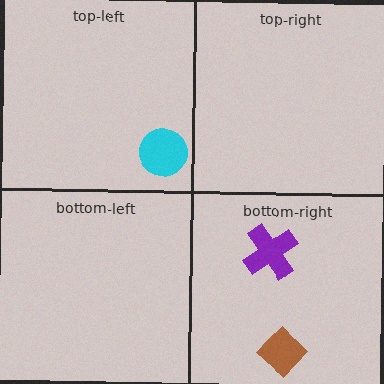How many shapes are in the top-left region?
1.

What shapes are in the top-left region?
The cyan circle.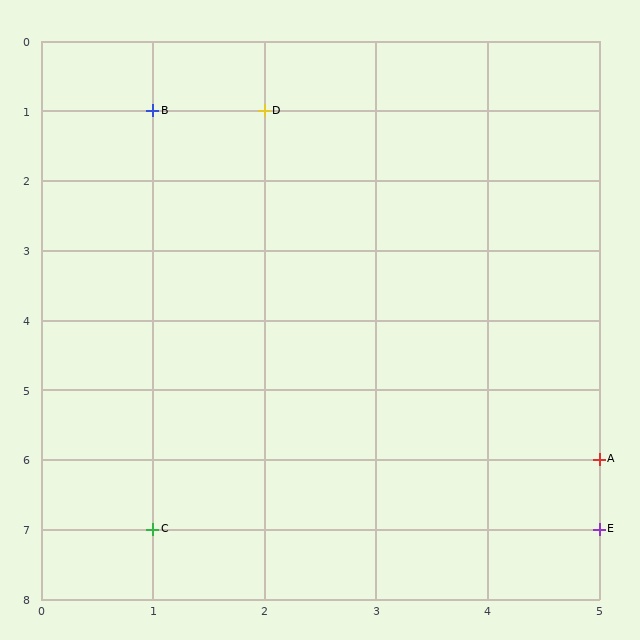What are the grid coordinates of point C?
Point C is at grid coordinates (1, 7).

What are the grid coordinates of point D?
Point D is at grid coordinates (2, 1).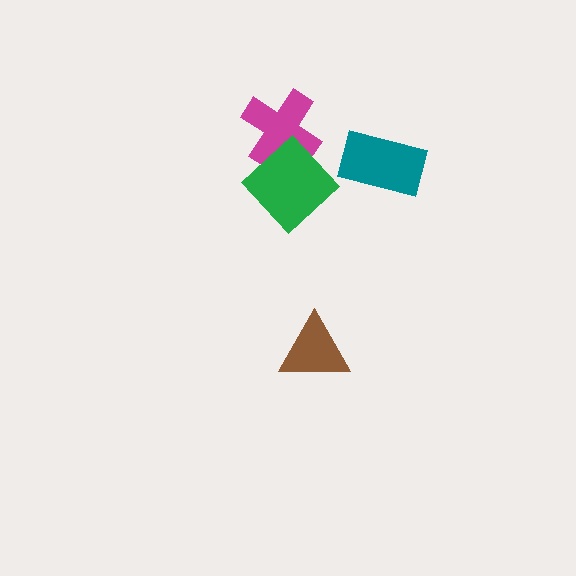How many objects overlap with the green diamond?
1 object overlaps with the green diamond.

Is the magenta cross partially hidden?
Yes, it is partially covered by another shape.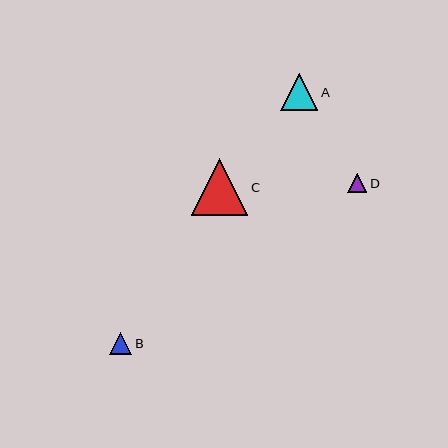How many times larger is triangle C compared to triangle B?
Triangle C is approximately 2.6 times the size of triangle B.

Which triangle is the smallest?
Triangle D is the smallest with a size of approximately 19 pixels.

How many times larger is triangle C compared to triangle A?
Triangle C is approximately 1.5 times the size of triangle A.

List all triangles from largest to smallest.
From largest to smallest: C, A, B, D.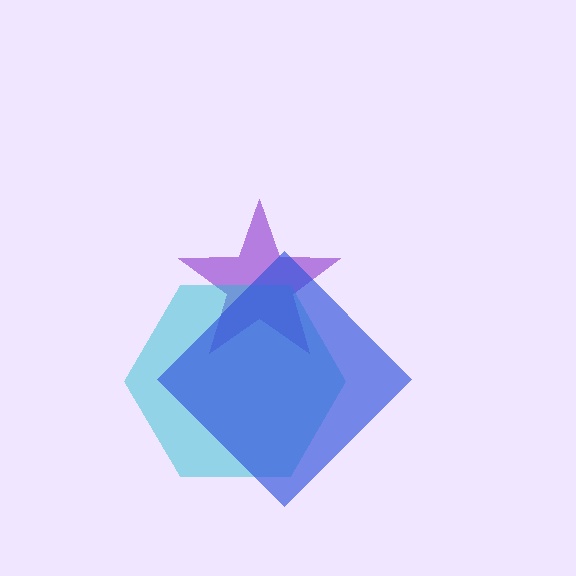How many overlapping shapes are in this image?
There are 3 overlapping shapes in the image.